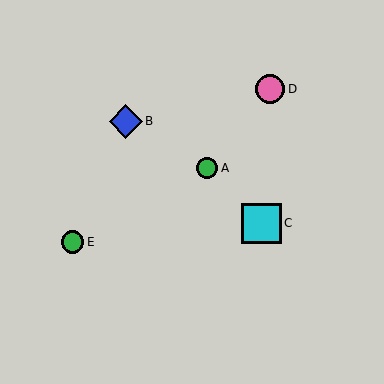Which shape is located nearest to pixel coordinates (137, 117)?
The blue diamond (labeled B) at (126, 121) is nearest to that location.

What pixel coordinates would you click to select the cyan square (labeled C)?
Click at (262, 223) to select the cyan square C.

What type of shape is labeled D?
Shape D is a pink circle.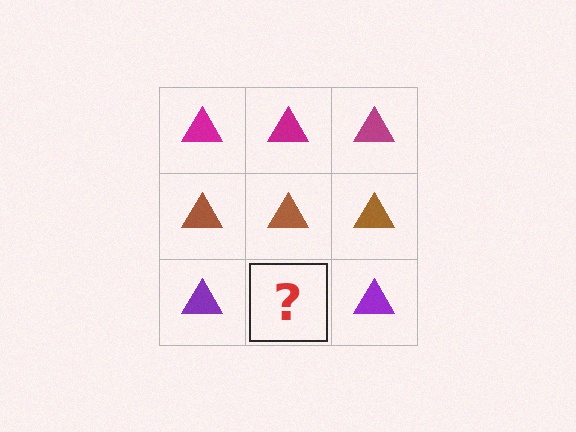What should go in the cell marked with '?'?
The missing cell should contain a purple triangle.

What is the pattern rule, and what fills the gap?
The rule is that each row has a consistent color. The gap should be filled with a purple triangle.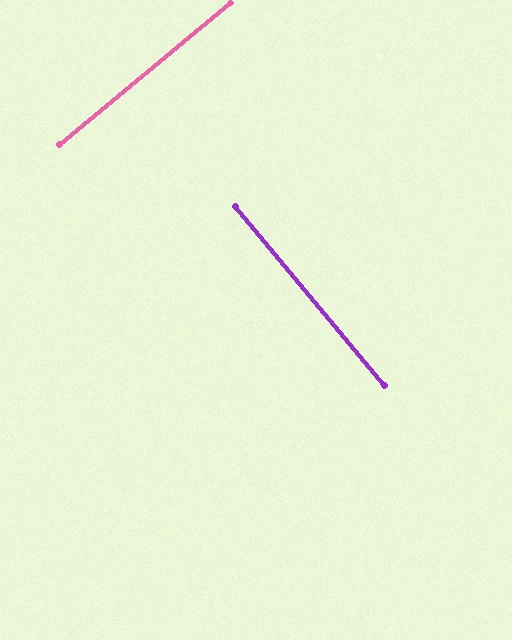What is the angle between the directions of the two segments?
Approximately 90 degrees.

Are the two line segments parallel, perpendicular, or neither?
Perpendicular — they meet at approximately 90°.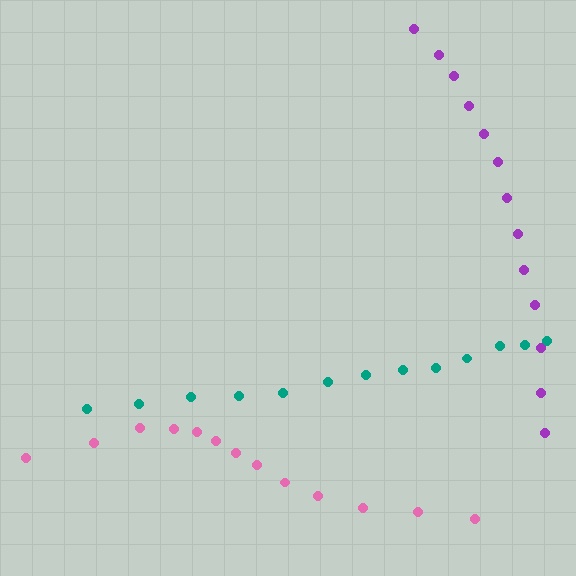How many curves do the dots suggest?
There are 3 distinct paths.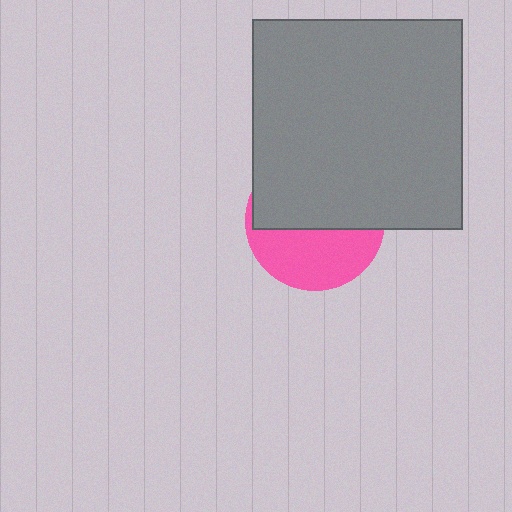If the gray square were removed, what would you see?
You would see the complete pink circle.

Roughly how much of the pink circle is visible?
A small part of it is visible (roughly 43%).